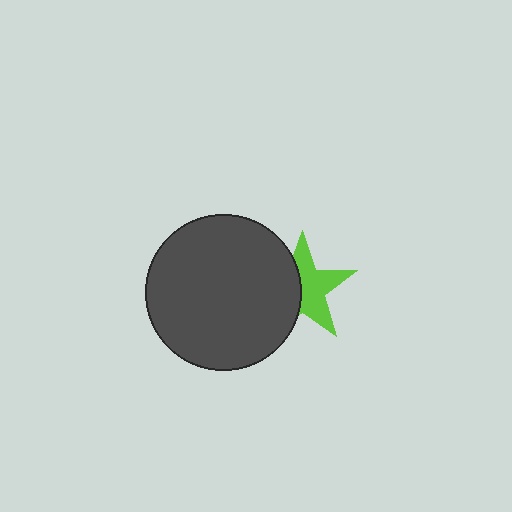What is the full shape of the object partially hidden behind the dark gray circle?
The partially hidden object is a lime star.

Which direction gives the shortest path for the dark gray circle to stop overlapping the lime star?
Moving left gives the shortest separation.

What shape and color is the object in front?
The object in front is a dark gray circle.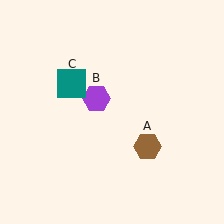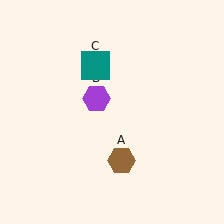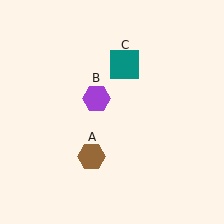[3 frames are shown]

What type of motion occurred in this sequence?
The brown hexagon (object A), teal square (object C) rotated clockwise around the center of the scene.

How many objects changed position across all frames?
2 objects changed position: brown hexagon (object A), teal square (object C).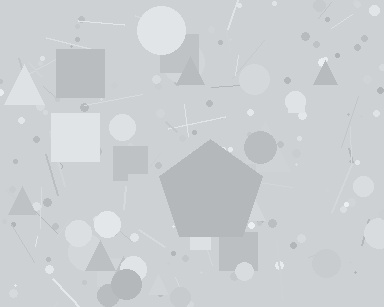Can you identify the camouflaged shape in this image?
The camouflaged shape is a pentagon.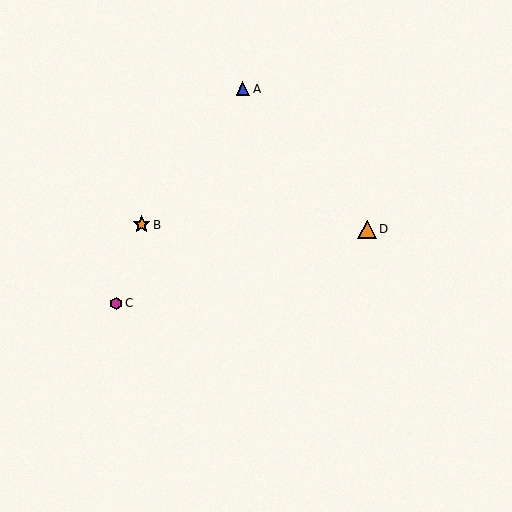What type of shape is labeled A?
Shape A is a blue triangle.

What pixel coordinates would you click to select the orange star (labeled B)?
Click at (142, 225) to select the orange star B.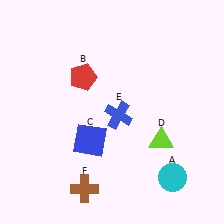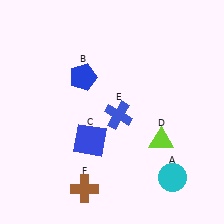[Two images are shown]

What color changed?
The pentagon (B) changed from red in Image 1 to blue in Image 2.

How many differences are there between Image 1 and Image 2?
There is 1 difference between the two images.